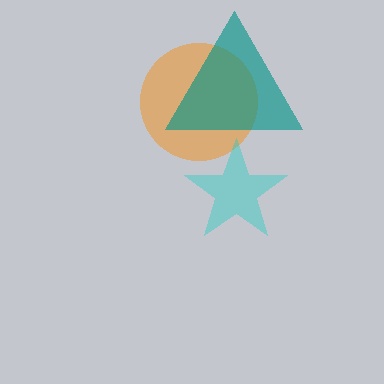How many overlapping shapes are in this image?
There are 3 overlapping shapes in the image.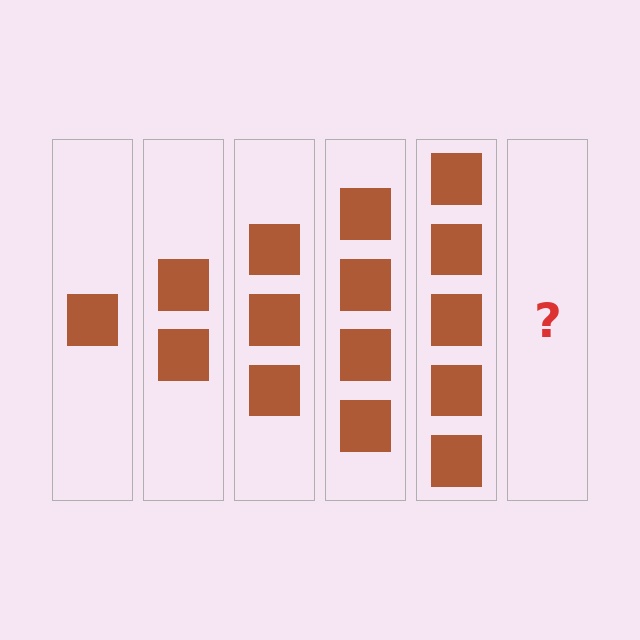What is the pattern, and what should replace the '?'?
The pattern is that each step adds one more square. The '?' should be 6 squares.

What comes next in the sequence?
The next element should be 6 squares.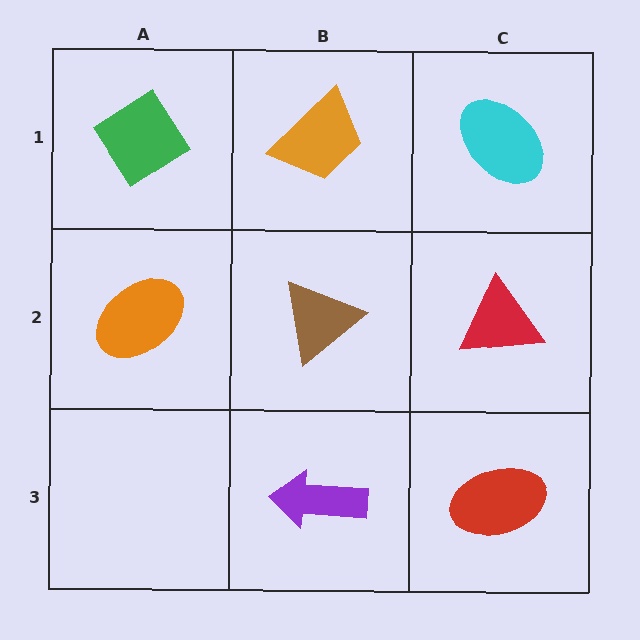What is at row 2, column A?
An orange ellipse.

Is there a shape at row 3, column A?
No, that cell is empty.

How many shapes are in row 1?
3 shapes.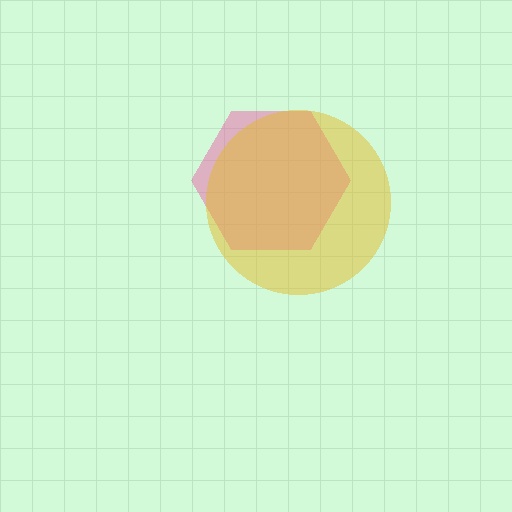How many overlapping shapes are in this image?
There are 2 overlapping shapes in the image.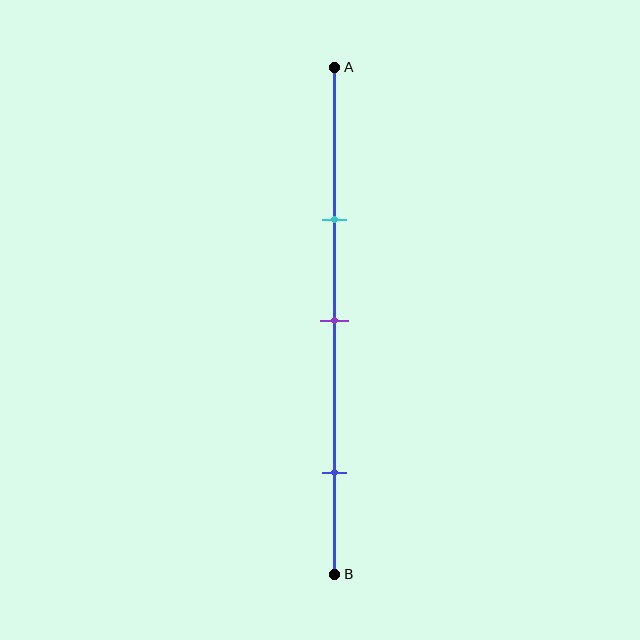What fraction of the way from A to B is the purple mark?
The purple mark is approximately 50% (0.5) of the way from A to B.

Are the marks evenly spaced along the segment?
No, the marks are not evenly spaced.